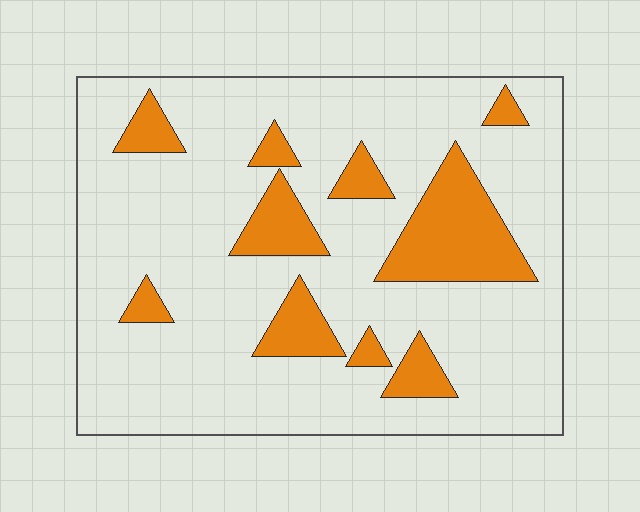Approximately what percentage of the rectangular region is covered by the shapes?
Approximately 20%.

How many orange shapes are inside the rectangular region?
10.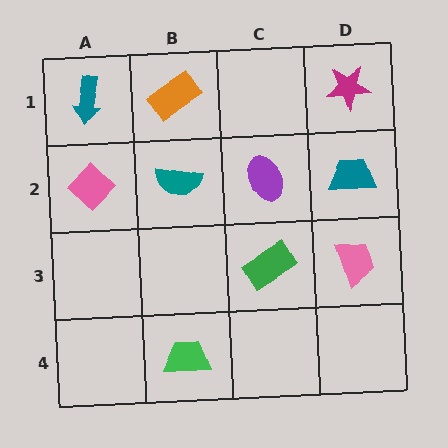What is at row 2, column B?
A teal semicircle.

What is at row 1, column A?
A teal arrow.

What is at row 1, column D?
A magenta star.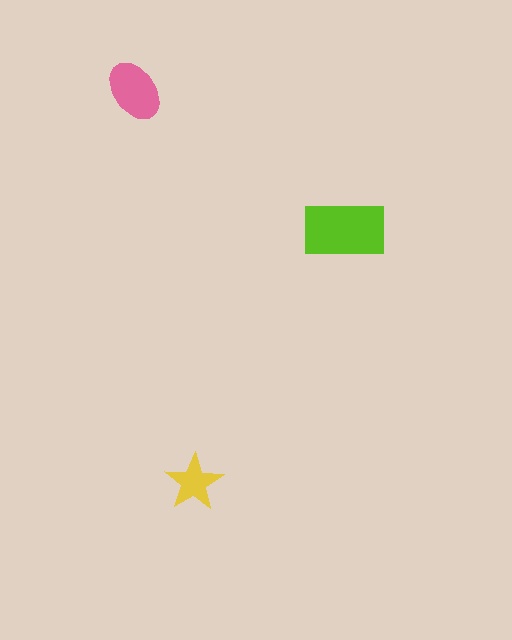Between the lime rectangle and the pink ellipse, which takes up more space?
The lime rectangle.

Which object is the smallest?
The yellow star.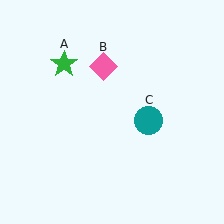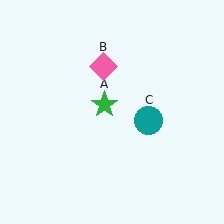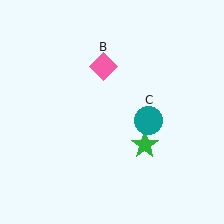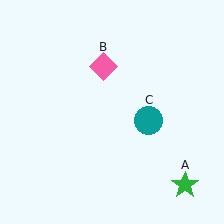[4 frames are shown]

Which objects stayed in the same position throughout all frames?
Pink diamond (object B) and teal circle (object C) remained stationary.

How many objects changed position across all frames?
1 object changed position: green star (object A).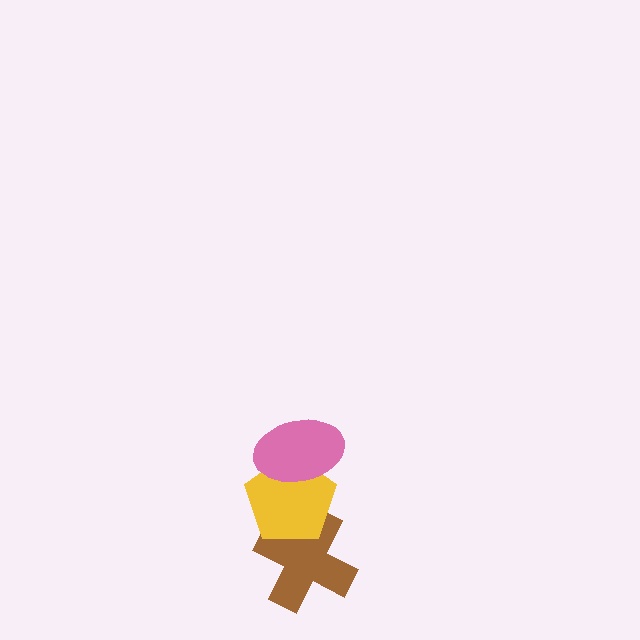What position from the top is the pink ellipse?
The pink ellipse is 1st from the top.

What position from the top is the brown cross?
The brown cross is 3rd from the top.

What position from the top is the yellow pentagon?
The yellow pentagon is 2nd from the top.